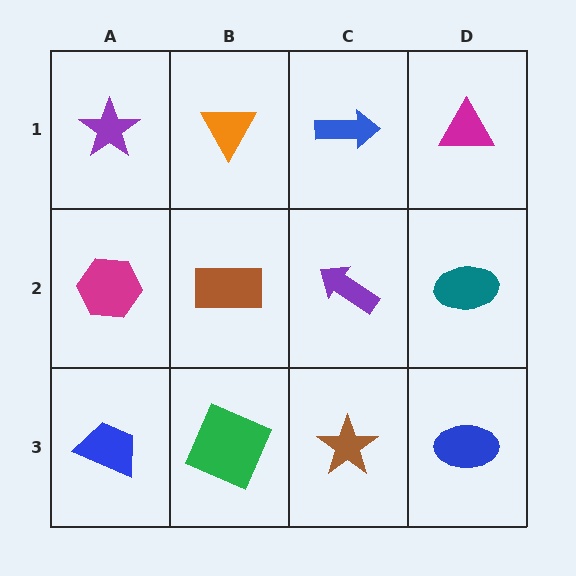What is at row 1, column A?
A purple star.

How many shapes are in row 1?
4 shapes.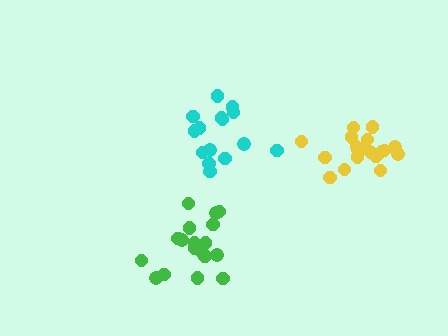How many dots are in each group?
Group 1: 21 dots, Group 2: 15 dots, Group 3: 19 dots (55 total).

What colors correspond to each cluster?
The clusters are colored: yellow, cyan, green.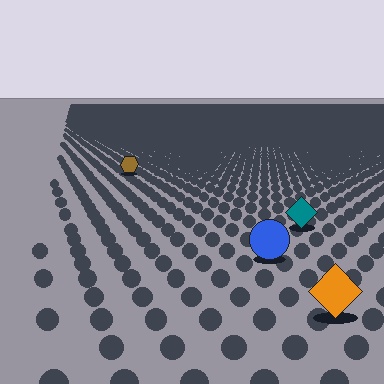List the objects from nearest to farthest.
From nearest to farthest: the orange diamond, the blue circle, the teal diamond, the brown hexagon.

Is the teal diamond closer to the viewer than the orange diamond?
No. The orange diamond is closer — you can tell from the texture gradient: the ground texture is coarser near it.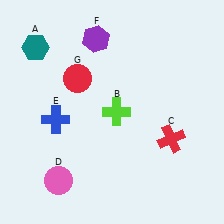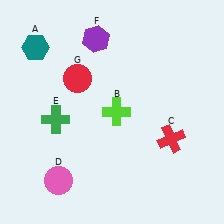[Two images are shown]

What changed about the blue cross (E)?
In Image 1, E is blue. In Image 2, it changed to green.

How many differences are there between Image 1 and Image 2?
There is 1 difference between the two images.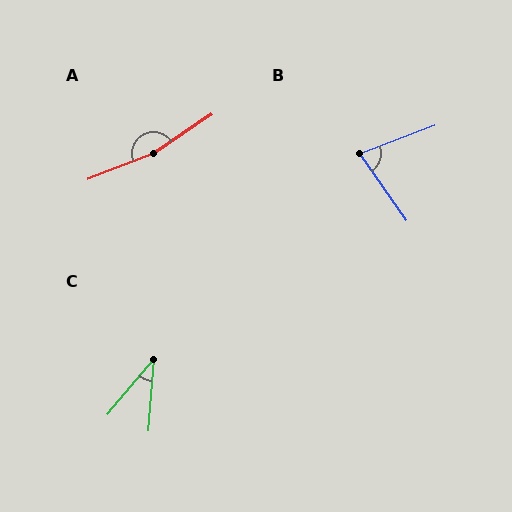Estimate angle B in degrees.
Approximately 76 degrees.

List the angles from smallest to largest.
C (35°), B (76°), A (167°).